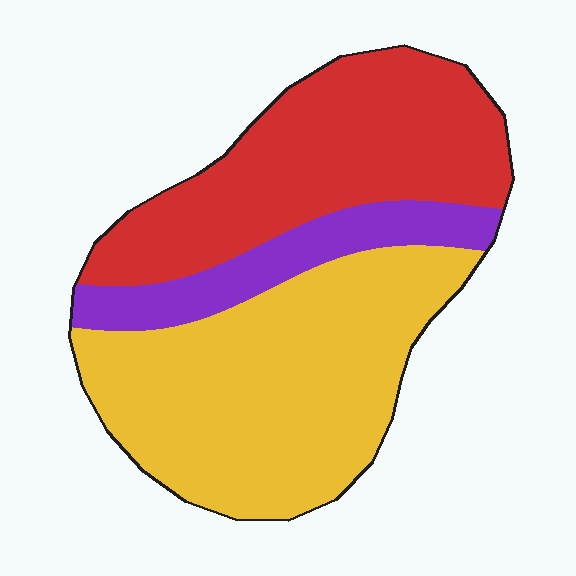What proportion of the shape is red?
Red covers roughly 35% of the shape.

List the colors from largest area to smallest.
From largest to smallest: yellow, red, purple.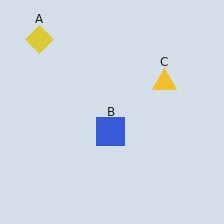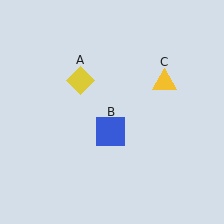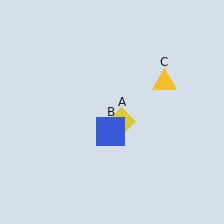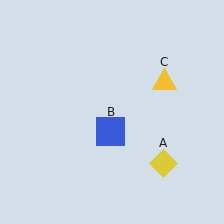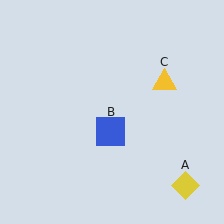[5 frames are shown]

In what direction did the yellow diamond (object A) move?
The yellow diamond (object A) moved down and to the right.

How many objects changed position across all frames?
1 object changed position: yellow diamond (object A).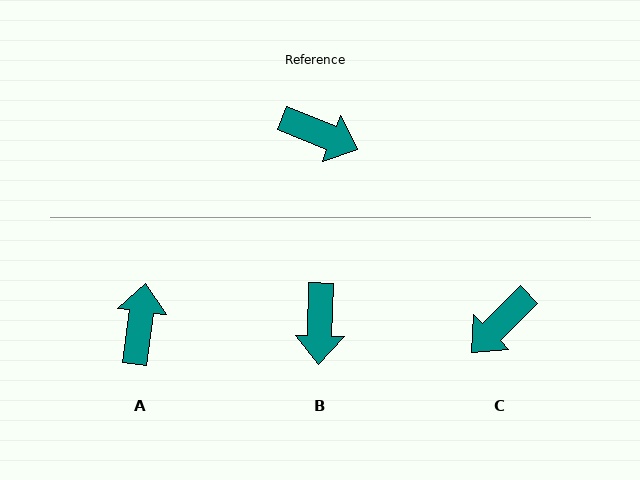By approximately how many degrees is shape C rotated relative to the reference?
Approximately 113 degrees clockwise.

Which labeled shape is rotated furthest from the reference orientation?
C, about 113 degrees away.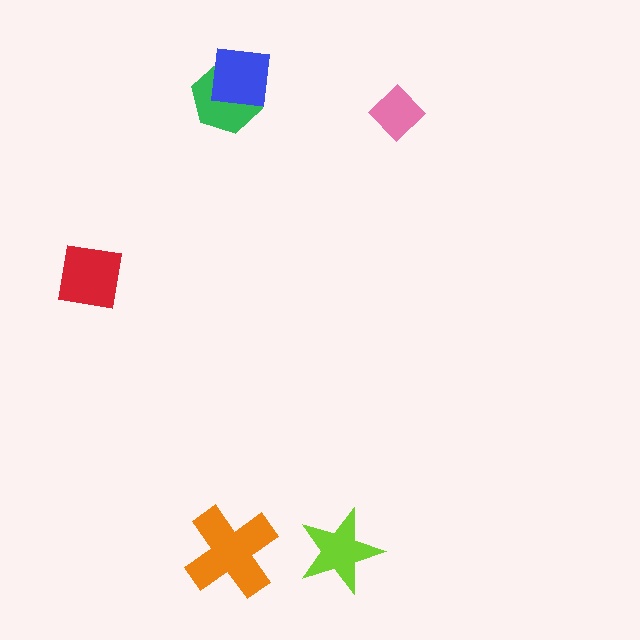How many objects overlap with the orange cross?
0 objects overlap with the orange cross.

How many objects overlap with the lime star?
0 objects overlap with the lime star.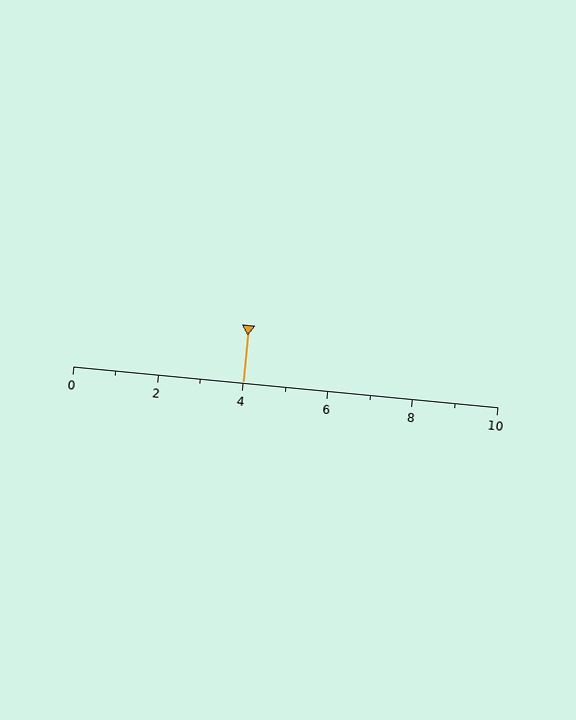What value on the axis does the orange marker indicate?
The marker indicates approximately 4.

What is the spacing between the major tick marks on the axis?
The major ticks are spaced 2 apart.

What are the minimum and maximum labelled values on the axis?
The axis runs from 0 to 10.